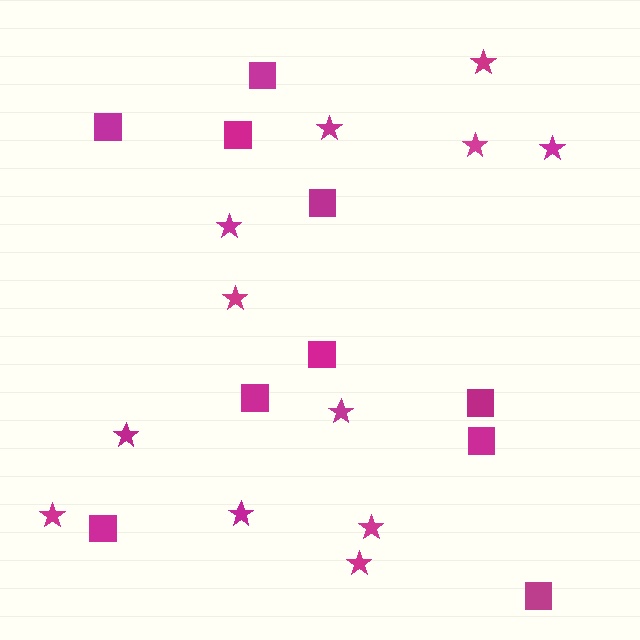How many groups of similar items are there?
There are 2 groups: one group of squares (10) and one group of stars (12).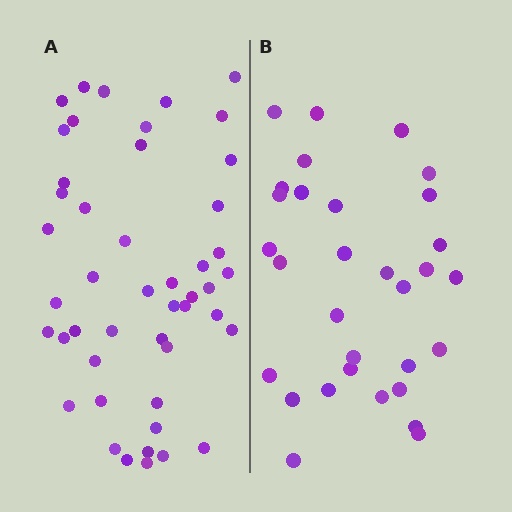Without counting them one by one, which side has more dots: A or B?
Region A (the left region) has more dots.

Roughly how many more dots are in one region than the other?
Region A has approximately 15 more dots than region B.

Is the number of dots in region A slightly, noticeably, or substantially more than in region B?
Region A has substantially more. The ratio is roughly 1.5 to 1.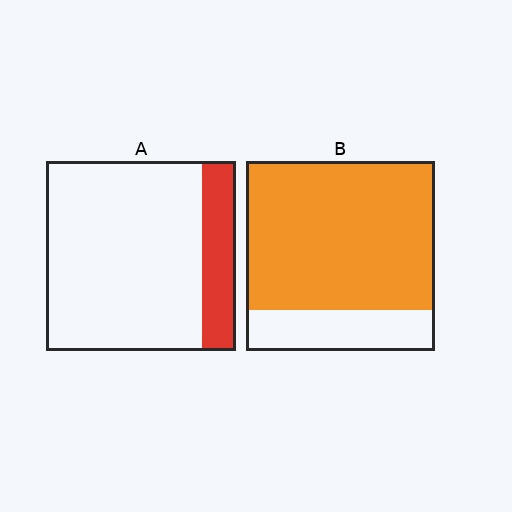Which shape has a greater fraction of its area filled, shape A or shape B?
Shape B.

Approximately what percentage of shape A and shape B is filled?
A is approximately 20% and B is approximately 80%.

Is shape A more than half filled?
No.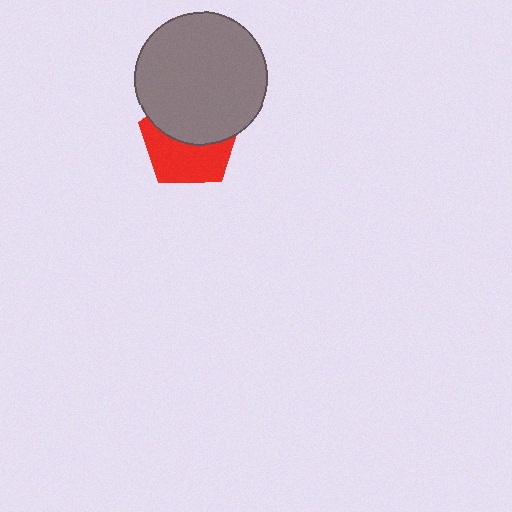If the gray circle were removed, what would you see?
You would see the complete red pentagon.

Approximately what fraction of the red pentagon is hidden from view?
Roughly 50% of the red pentagon is hidden behind the gray circle.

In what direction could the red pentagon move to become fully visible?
The red pentagon could move down. That would shift it out from behind the gray circle entirely.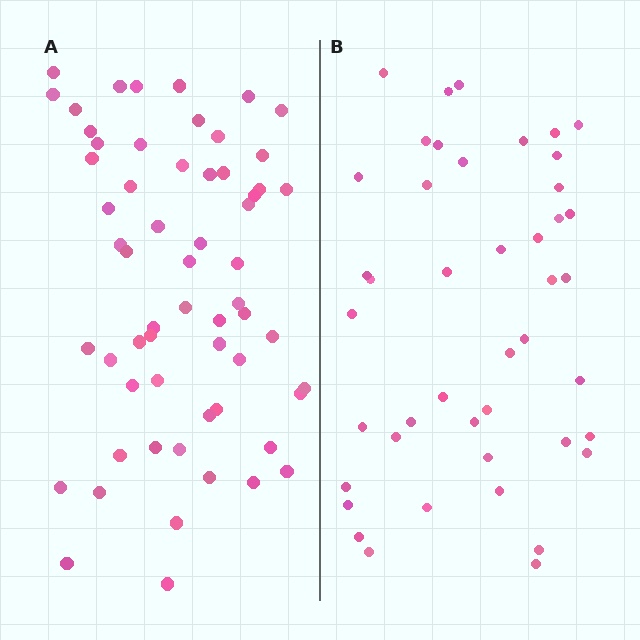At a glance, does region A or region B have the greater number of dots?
Region A (the left region) has more dots.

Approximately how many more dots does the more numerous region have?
Region A has approximately 15 more dots than region B.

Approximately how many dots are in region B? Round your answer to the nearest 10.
About 40 dots. (The exact count is 44, which rounds to 40.)